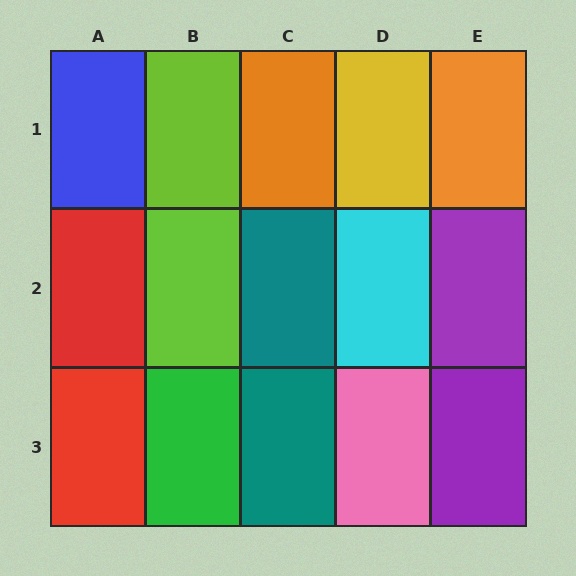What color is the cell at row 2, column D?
Cyan.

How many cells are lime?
2 cells are lime.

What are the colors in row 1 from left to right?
Blue, lime, orange, yellow, orange.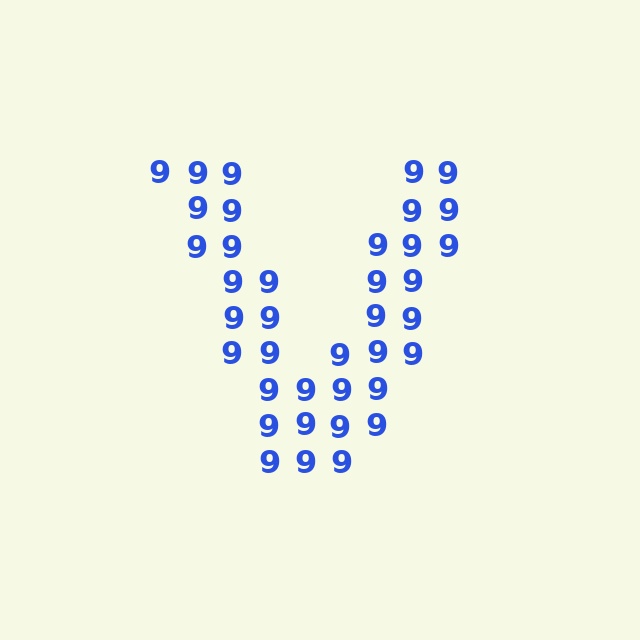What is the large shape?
The large shape is the letter V.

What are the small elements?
The small elements are digit 9's.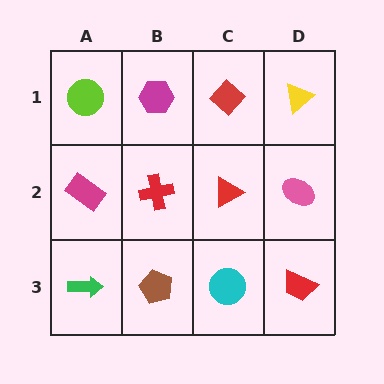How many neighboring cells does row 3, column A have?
2.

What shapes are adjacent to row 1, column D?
A pink ellipse (row 2, column D), a red diamond (row 1, column C).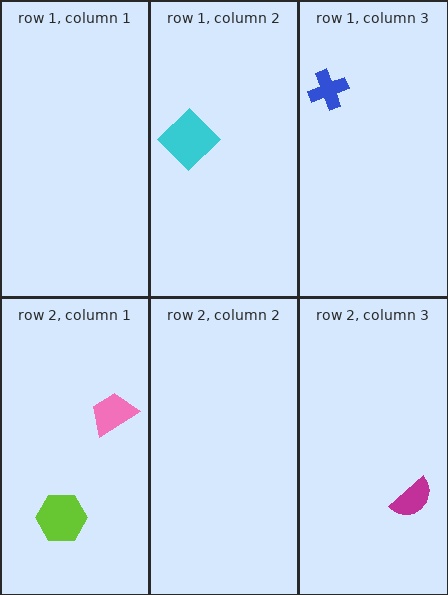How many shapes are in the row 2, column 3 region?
1.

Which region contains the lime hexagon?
The row 2, column 1 region.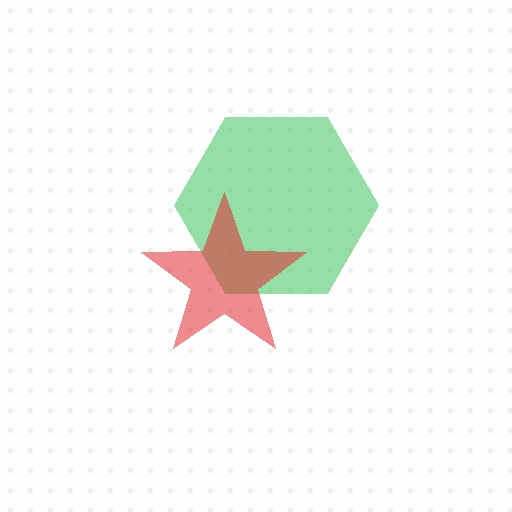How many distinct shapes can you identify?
There are 2 distinct shapes: a green hexagon, a red star.